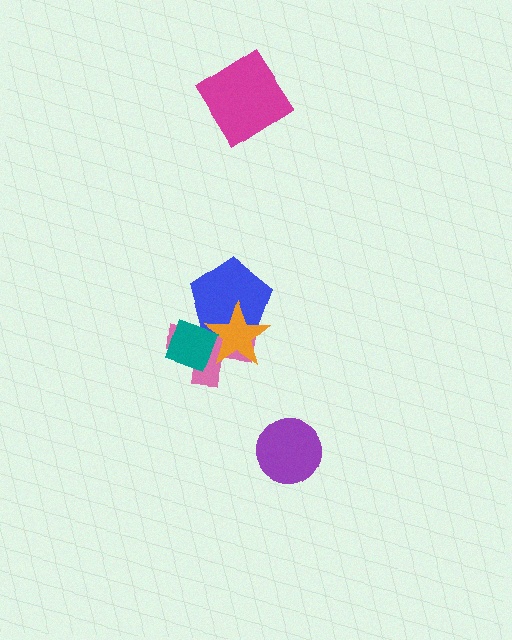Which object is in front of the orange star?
The teal diamond is in front of the orange star.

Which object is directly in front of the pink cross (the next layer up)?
The blue pentagon is directly in front of the pink cross.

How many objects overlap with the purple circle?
0 objects overlap with the purple circle.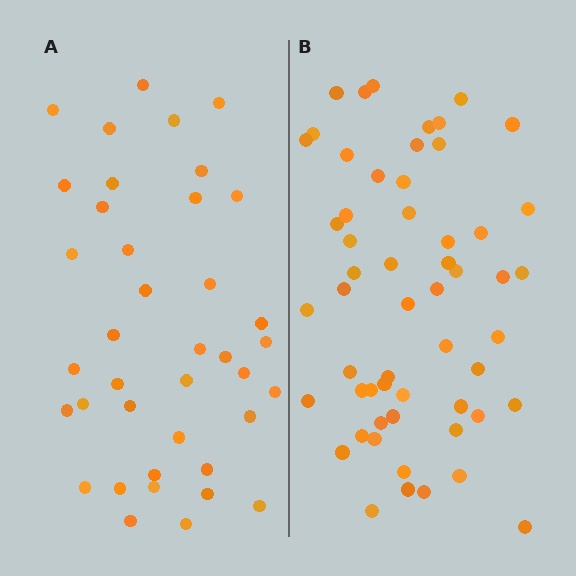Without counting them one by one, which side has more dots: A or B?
Region B (the right region) has more dots.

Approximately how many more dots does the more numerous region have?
Region B has approximately 15 more dots than region A.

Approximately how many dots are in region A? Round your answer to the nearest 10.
About 40 dots. (The exact count is 39, which rounds to 40.)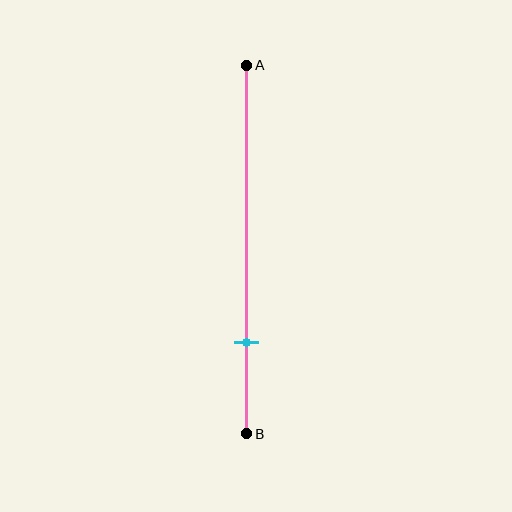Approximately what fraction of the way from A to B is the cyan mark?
The cyan mark is approximately 75% of the way from A to B.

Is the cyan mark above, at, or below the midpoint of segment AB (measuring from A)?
The cyan mark is below the midpoint of segment AB.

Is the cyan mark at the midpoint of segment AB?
No, the mark is at about 75% from A, not at the 50% midpoint.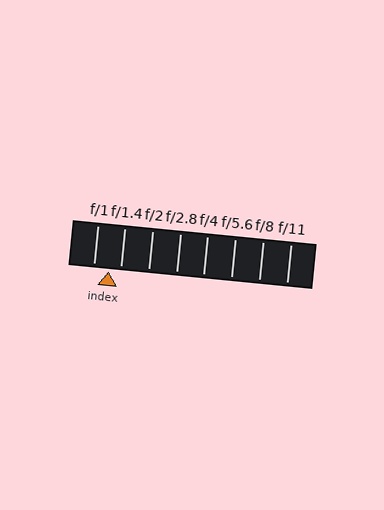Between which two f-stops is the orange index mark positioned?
The index mark is between f/1 and f/1.4.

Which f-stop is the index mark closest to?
The index mark is closest to f/1.4.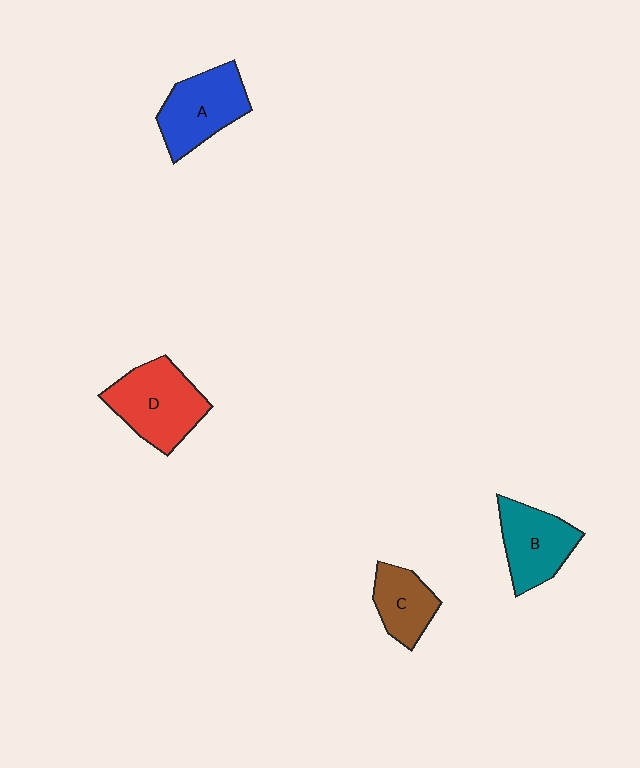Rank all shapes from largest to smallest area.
From largest to smallest: D (red), A (blue), B (teal), C (brown).